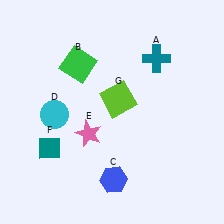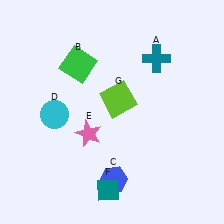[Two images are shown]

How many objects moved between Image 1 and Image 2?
1 object moved between the two images.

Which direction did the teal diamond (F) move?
The teal diamond (F) moved right.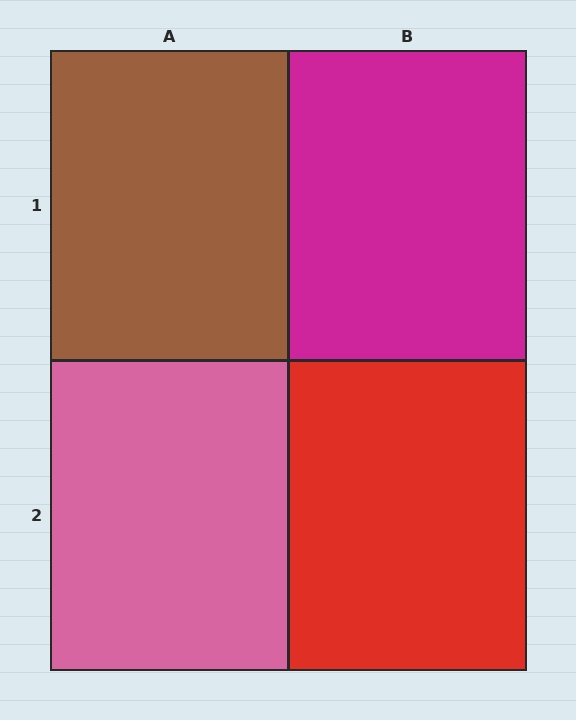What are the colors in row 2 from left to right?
Pink, red.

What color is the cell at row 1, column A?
Brown.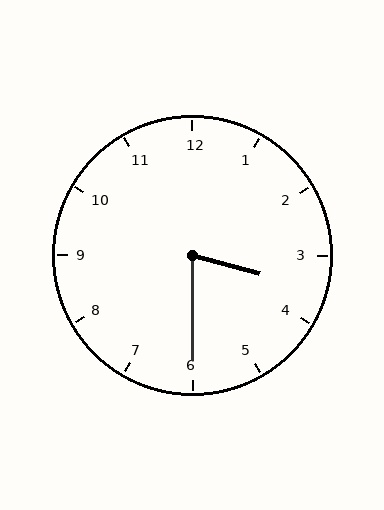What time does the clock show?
3:30.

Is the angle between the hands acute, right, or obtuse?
It is acute.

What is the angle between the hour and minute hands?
Approximately 75 degrees.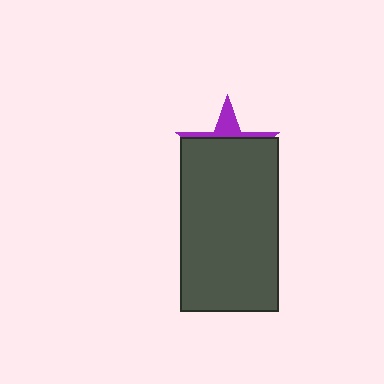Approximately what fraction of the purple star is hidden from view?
Roughly 70% of the purple star is hidden behind the dark gray rectangle.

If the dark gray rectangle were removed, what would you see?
You would see the complete purple star.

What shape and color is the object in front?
The object in front is a dark gray rectangle.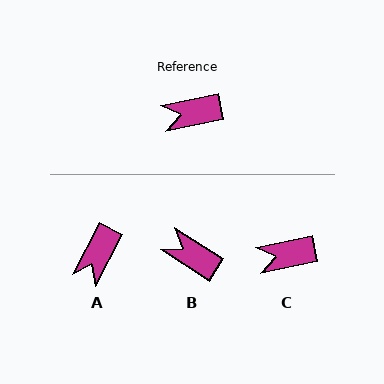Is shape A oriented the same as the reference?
No, it is off by about 51 degrees.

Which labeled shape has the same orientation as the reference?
C.